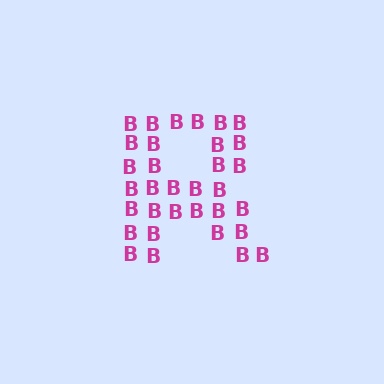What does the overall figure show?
The overall figure shows the letter R.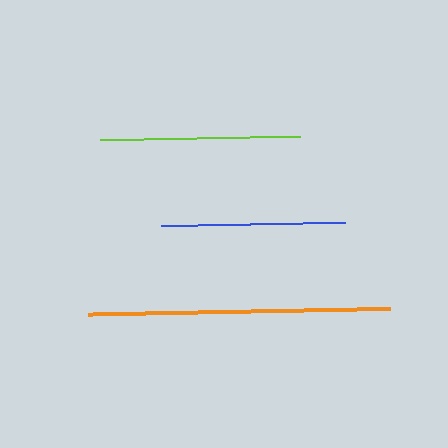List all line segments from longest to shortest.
From longest to shortest: orange, lime, blue.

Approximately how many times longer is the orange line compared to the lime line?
The orange line is approximately 1.5 times the length of the lime line.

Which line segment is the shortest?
The blue line is the shortest at approximately 185 pixels.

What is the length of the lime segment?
The lime segment is approximately 200 pixels long.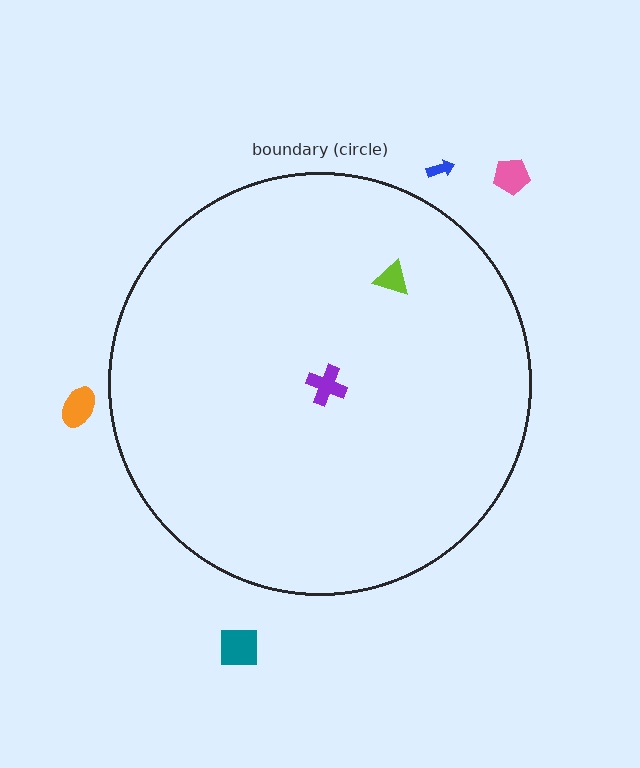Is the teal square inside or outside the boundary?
Outside.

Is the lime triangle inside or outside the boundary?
Inside.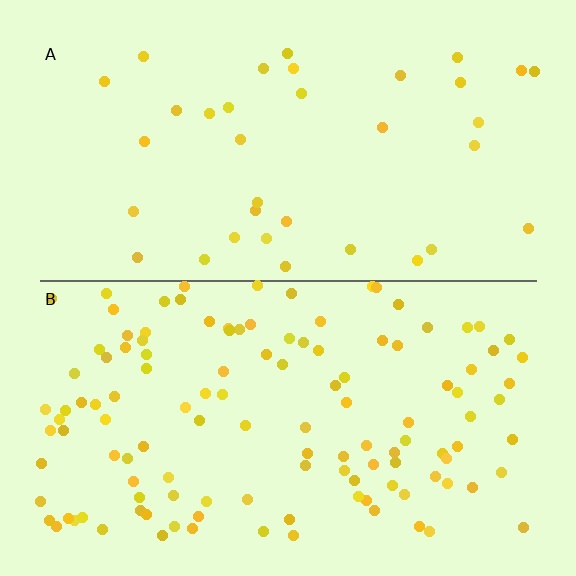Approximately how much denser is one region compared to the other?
Approximately 3.4× — region B over region A.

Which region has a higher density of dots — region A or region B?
B (the bottom).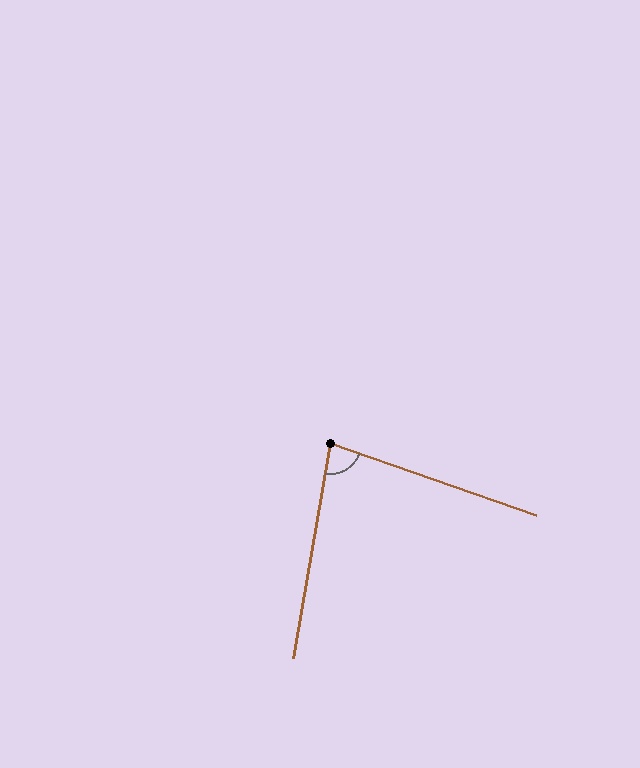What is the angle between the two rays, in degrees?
Approximately 81 degrees.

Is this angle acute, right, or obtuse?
It is acute.